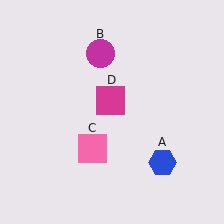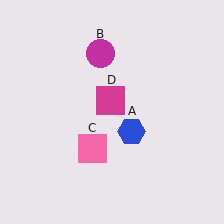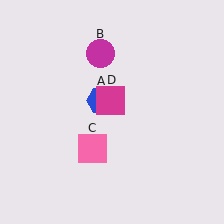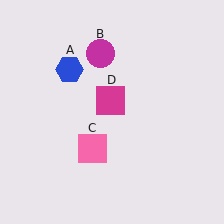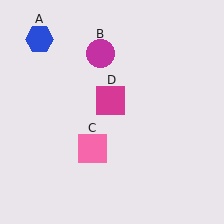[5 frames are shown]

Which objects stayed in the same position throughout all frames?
Magenta circle (object B) and pink square (object C) and magenta square (object D) remained stationary.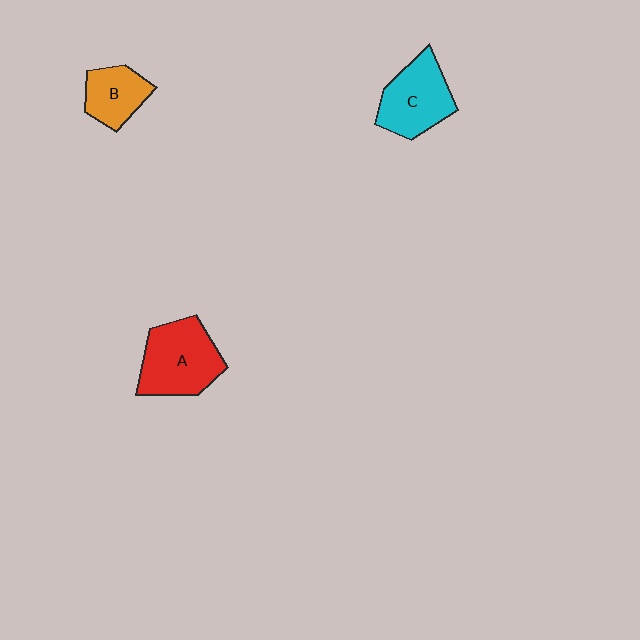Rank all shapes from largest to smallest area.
From largest to smallest: A (red), C (cyan), B (orange).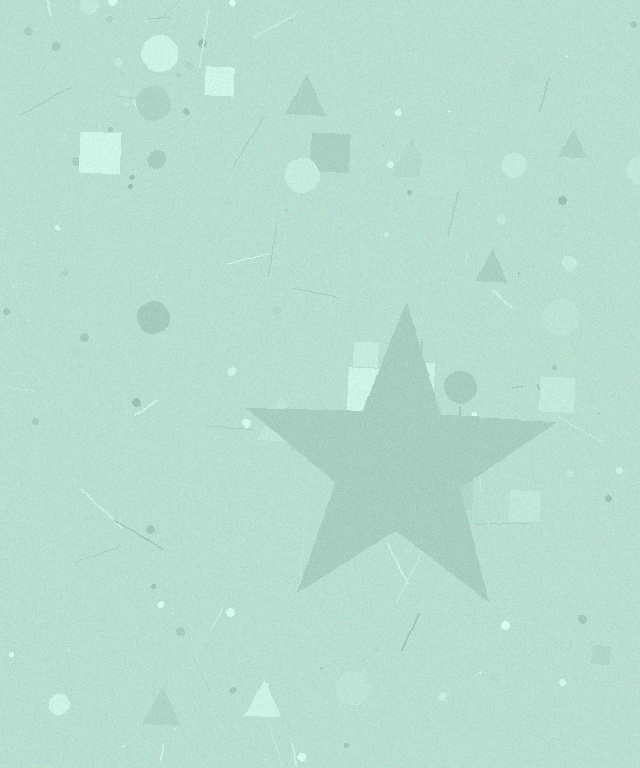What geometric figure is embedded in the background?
A star is embedded in the background.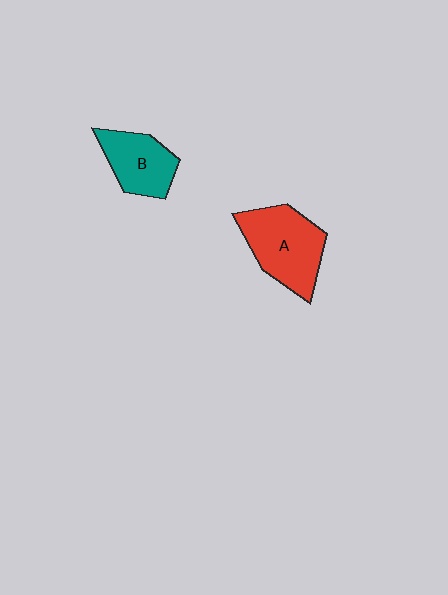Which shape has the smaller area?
Shape B (teal).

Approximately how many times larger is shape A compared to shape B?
Approximately 1.4 times.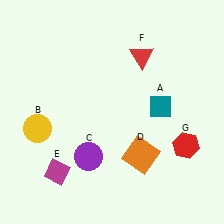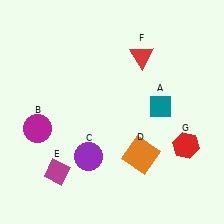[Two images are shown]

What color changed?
The circle (B) changed from yellow in Image 1 to magenta in Image 2.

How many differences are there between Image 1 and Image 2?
There is 1 difference between the two images.